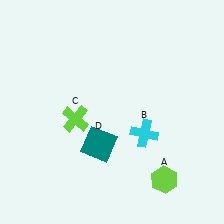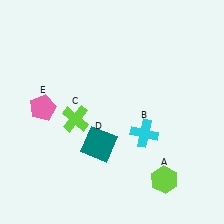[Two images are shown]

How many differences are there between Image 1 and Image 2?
There is 1 difference between the two images.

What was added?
A pink pentagon (E) was added in Image 2.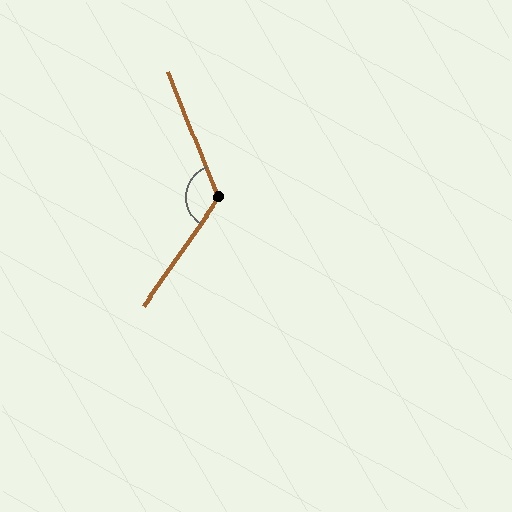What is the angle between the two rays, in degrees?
Approximately 123 degrees.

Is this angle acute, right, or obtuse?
It is obtuse.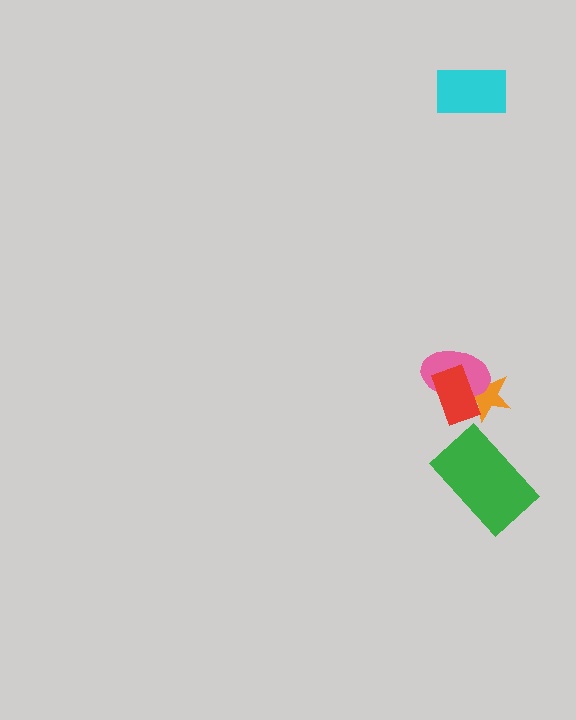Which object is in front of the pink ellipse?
The red rectangle is in front of the pink ellipse.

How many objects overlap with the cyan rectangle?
0 objects overlap with the cyan rectangle.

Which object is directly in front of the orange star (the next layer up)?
The pink ellipse is directly in front of the orange star.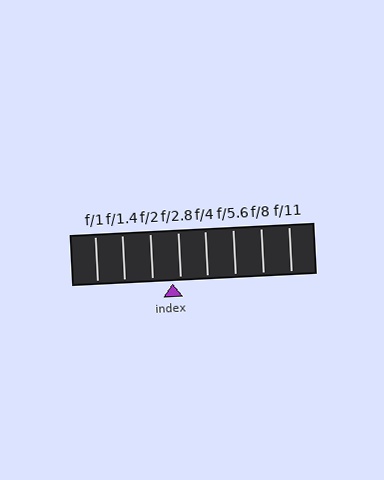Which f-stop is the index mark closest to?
The index mark is closest to f/2.8.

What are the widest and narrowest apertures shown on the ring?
The widest aperture shown is f/1 and the narrowest is f/11.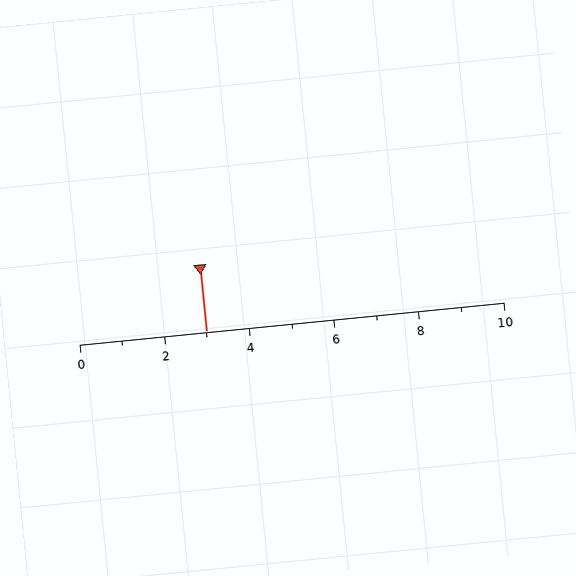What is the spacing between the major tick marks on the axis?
The major ticks are spaced 2 apart.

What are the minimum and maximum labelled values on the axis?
The axis runs from 0 to 10.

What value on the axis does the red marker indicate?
The marker indicates approximately 3.